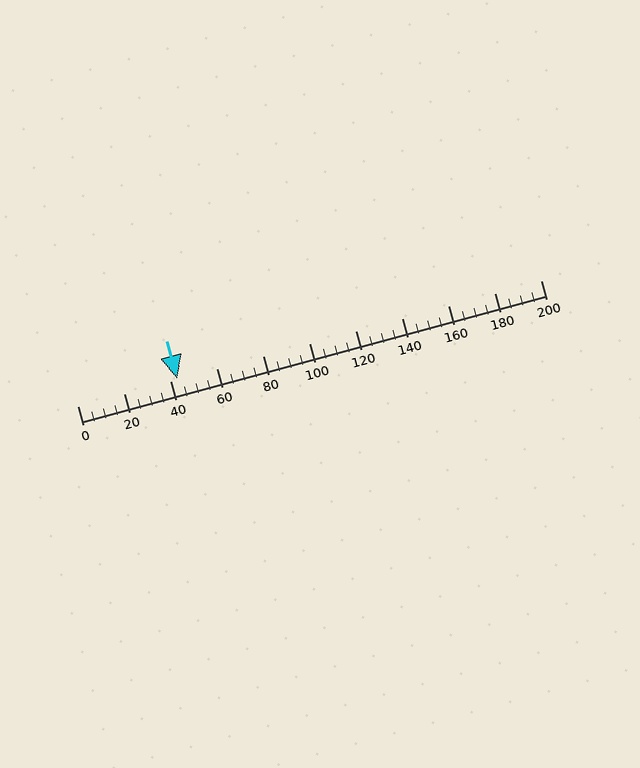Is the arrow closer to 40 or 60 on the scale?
The arrow is closer to 40.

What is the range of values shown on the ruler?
The ruler shows values from 0 to 200.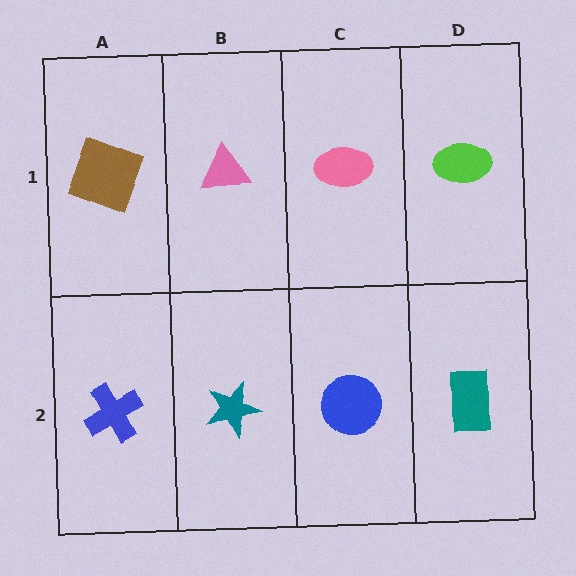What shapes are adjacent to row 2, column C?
A pink ellipse (row 1, column C), a teal star (row 2, column B), a teal rectangle (row 2, column D).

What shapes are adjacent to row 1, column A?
A blue cross (row 2, column A), a pink triangle (row 1, column B).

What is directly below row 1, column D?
A teal rectangle.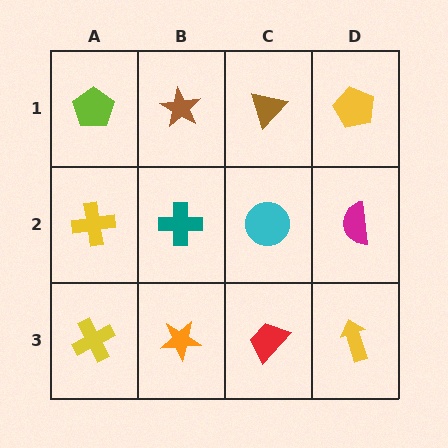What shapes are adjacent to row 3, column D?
A magenta semicircle (row 2, column D), a red trapezoid (row 3, column C).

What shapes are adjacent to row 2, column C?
A brown triangle (row 1, column C), a red trapezoid (row 3, column C), a teal cross (row 2, column B), a magenta semicircle (row 2, column D).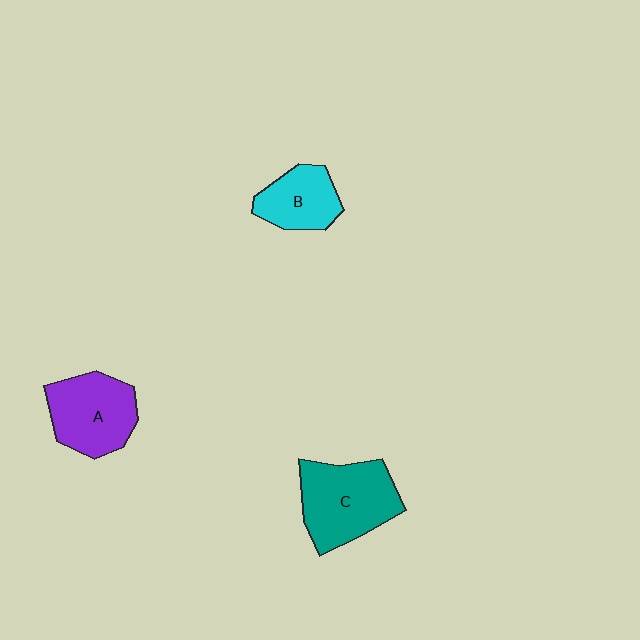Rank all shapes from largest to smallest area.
From largest to smallest: C (teal), A (purple), B (cyan).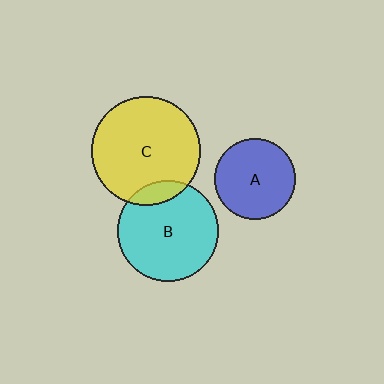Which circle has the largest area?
Circle C (yellow).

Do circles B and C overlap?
Yes.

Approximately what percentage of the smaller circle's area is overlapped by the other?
Approximately 10%.